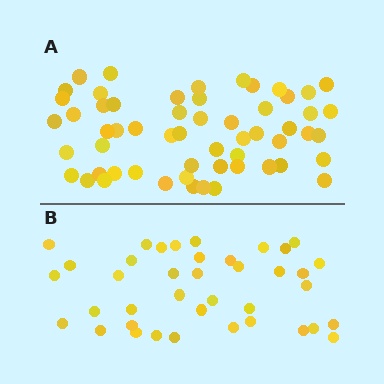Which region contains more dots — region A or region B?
Region A (the top region) has more dots.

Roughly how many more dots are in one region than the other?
Region A has approximately 20 more dots than region B.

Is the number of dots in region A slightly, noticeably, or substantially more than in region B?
Region A has substantially more. The ratio is roughly 1.5 to 1.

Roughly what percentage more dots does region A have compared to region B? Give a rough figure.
About 45% more.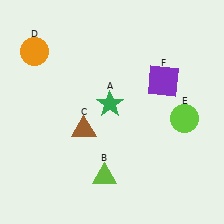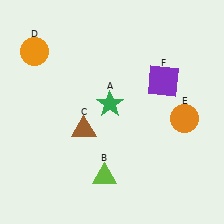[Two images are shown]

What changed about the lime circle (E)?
In Image 1, E is lime. In Image 2, it changed to orange.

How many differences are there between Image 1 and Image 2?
There is 1 difference between the two images.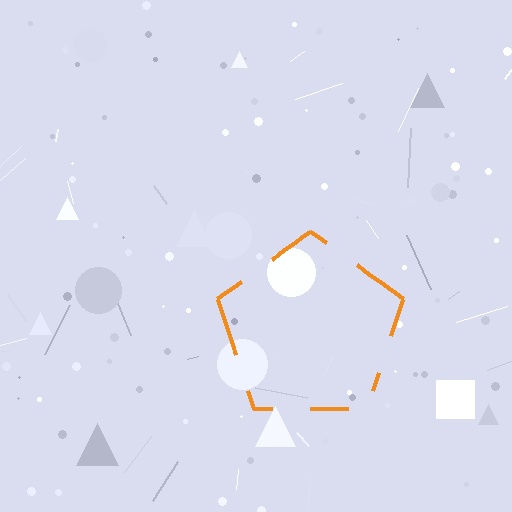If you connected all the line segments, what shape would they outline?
They would outline a pentagon.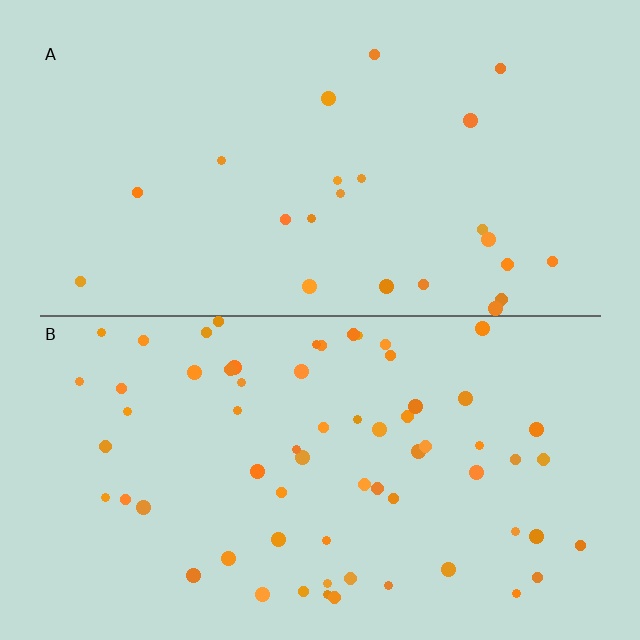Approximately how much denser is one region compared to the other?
Approximately 2.8× — region B over region A.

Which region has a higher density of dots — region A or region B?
B (the bottom).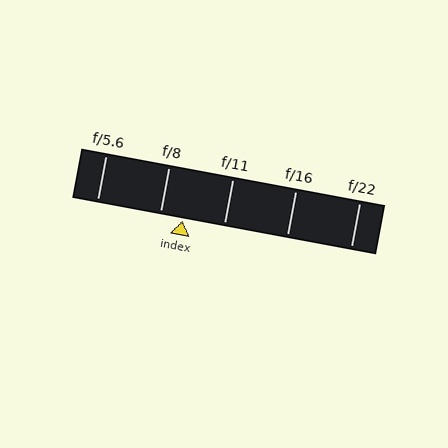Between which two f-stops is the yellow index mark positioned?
The index mark is between f/8 and f/11.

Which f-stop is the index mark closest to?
The index mark is closest to f/8.